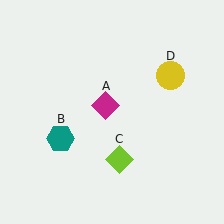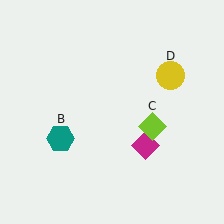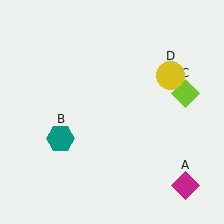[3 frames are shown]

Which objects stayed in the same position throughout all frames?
Teal hexagon (object B) and yellow circle (object D) remained stationary.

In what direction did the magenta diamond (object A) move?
The magenta diamond (object A) moved down and to the right.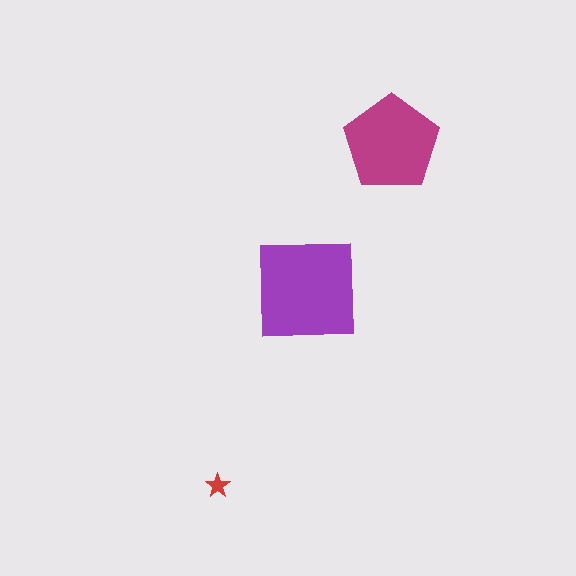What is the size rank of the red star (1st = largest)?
3rd.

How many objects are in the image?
There are 3 objects in the image.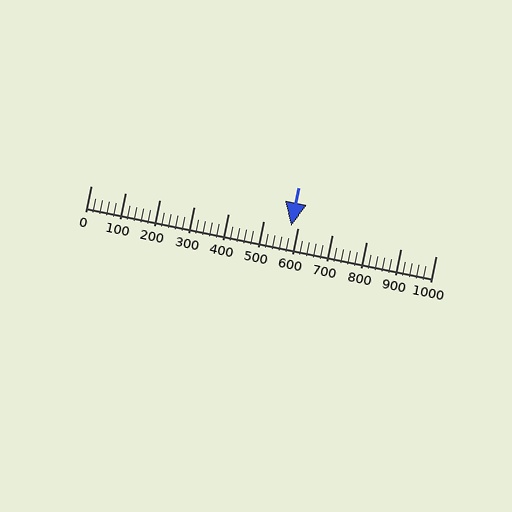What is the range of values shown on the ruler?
The ruler shows values from 0 to 1000.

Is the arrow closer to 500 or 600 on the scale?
The arrow is closer to 600.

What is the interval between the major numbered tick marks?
The major tick marks are spaced 100 units apart.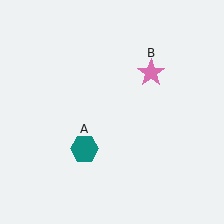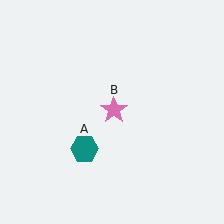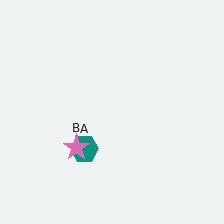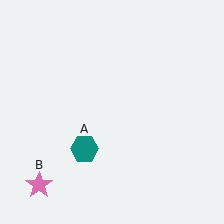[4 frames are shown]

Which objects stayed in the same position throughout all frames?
Teal hexagon (object A) remained stationary.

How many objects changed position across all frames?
1 object changed position: pink star (object B).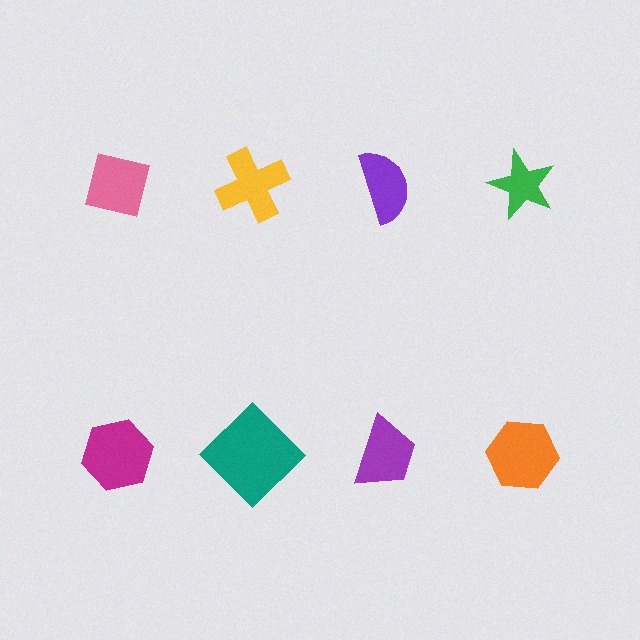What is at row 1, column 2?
A yellow cross.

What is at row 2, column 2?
A teal diamond.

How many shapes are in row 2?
4 shapes.